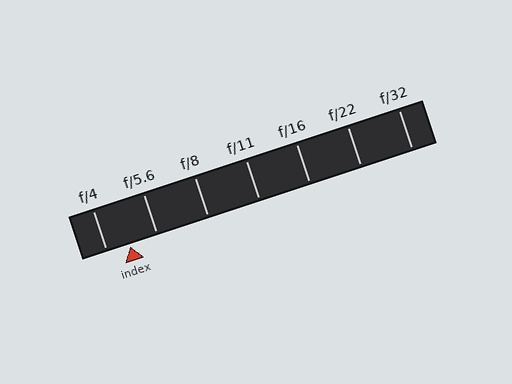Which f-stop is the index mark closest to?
The index mark is closest to f/4.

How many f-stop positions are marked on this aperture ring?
There are 7 f-stop positions marked.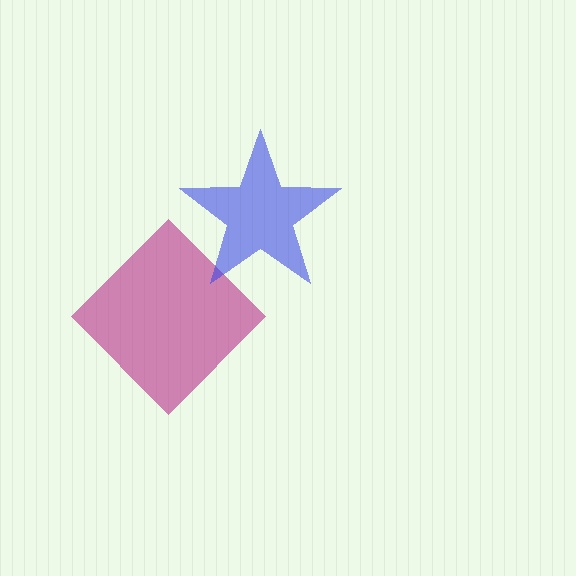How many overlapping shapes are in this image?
There are 2 overlapping shapes in the image.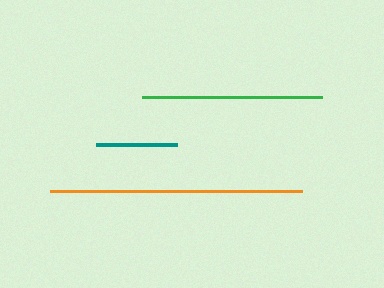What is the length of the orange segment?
The orange segment is approximately 252 pixels long.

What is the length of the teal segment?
The teal segment is approximately 81 pixels long.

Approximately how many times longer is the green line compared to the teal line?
The green line is approximately 2.2 times the length of the teal line.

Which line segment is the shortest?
The teal line is the shortest at approximately 81 pixels.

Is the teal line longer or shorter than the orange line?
The orange line is longer than the teal line.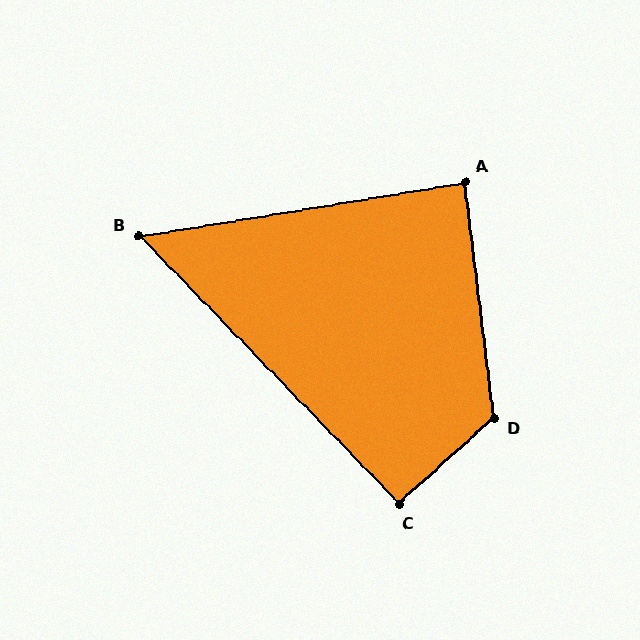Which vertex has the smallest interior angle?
B, at approximately 55 degrees.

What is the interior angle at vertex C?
Approximately 92 degrees (approximately right).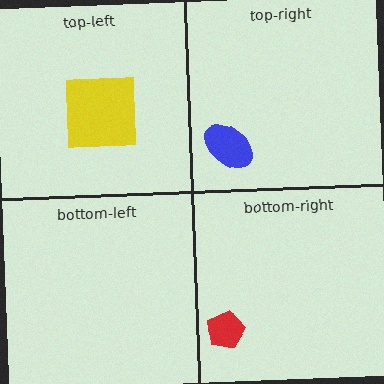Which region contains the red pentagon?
The bottom-right region.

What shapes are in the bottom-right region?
The red pentagon.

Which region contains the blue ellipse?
The top-right region.